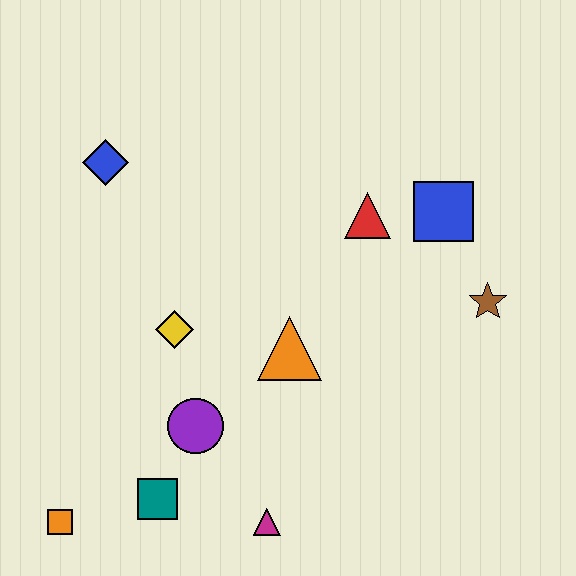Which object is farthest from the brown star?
The orange square is farthest from the brown star.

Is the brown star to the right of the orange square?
Yes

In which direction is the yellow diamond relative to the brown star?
The yellow diamond is to the left of the brown star.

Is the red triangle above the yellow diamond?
Yes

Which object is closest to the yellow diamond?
The purple circle is closest to the yellow diamond.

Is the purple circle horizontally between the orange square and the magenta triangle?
Yes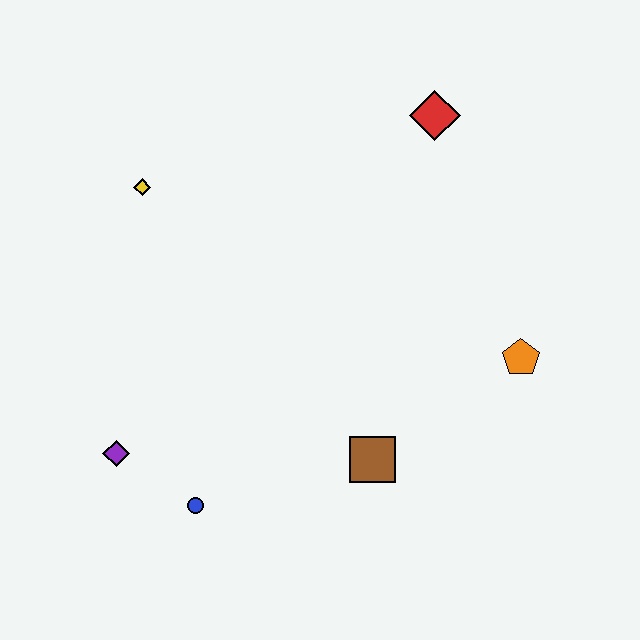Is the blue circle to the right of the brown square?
No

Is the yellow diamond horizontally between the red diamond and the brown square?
No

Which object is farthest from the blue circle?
The red diamond is farthest from the blue circle.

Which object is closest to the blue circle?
The purple diamond is closest to the blue circle.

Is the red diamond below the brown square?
No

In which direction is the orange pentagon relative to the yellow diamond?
The orange pentagon is to the right of the yellow diamond.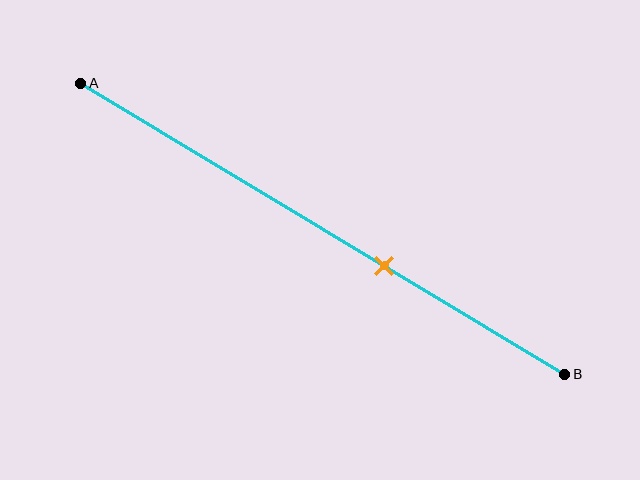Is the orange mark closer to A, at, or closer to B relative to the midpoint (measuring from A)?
The orange mark is closer to point B than the midpoint of segment AB.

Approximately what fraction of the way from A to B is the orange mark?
The orange mark is approximately 65% of the way from A to B.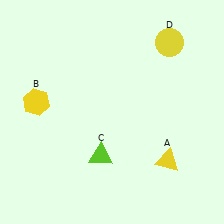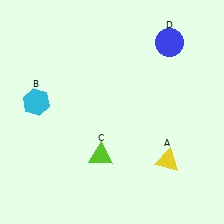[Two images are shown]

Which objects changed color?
B changed from yellow to cyan. D changed from yellow to blue.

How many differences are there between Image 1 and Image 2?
There are 2 differences between the two images.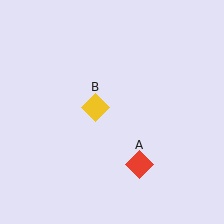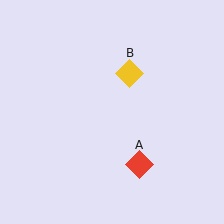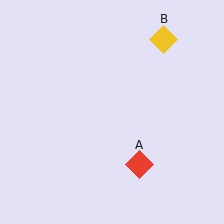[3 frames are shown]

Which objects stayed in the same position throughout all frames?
Red diamond (object A) remained stationary.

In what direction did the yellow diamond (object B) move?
The yellow diamond (object B) moved up and to the right.